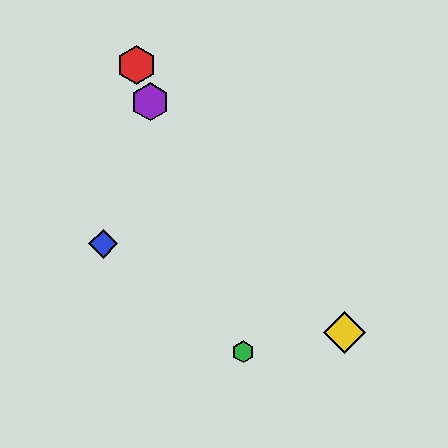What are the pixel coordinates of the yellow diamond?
The yellow diamond is at (344, 332).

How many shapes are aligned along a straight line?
3 shapes (the red hexagon, the green hexagon, the purple hexagon) are aligned along a straight line.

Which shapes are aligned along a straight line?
The red hexagon, the green hexagon, the purple hexagon are aligned along a straight line.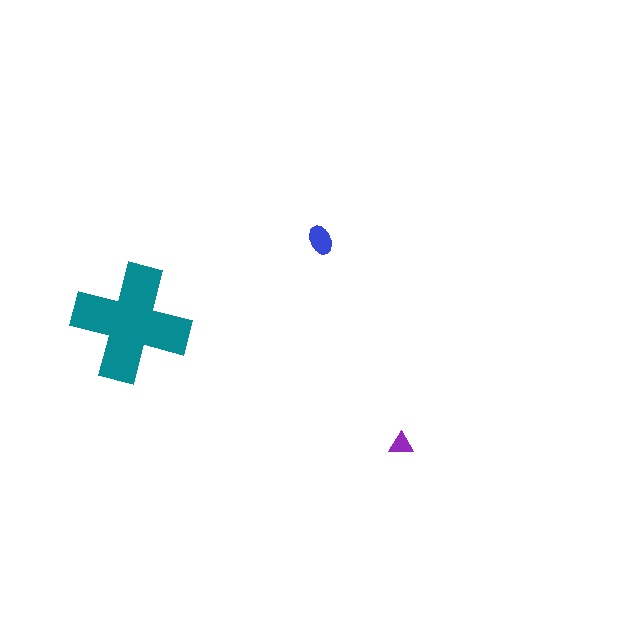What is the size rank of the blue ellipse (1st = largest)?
2nd.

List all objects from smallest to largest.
The purple triangle, the blue ellipse, the teal cross.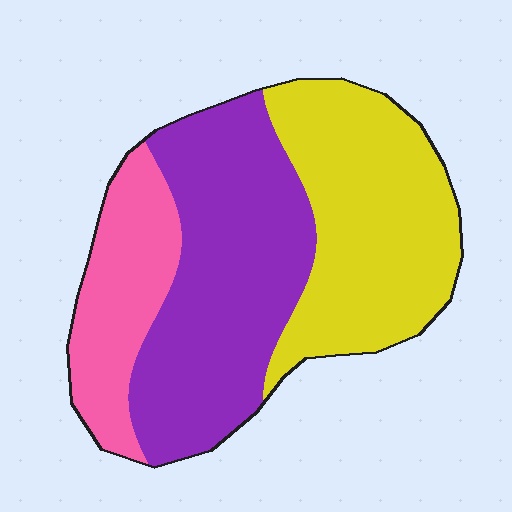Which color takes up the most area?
Purple, at roughly 40%.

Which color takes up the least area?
Pink, at roughly 20%.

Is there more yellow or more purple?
Purple.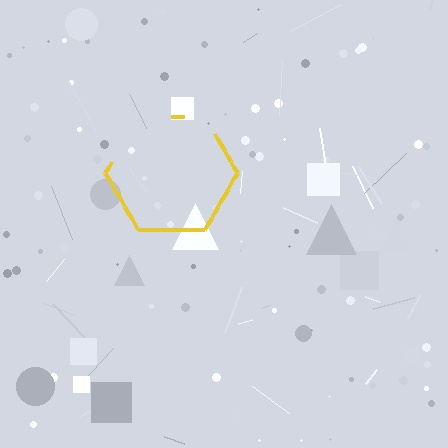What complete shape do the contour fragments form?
The contour fragments form a hexagon.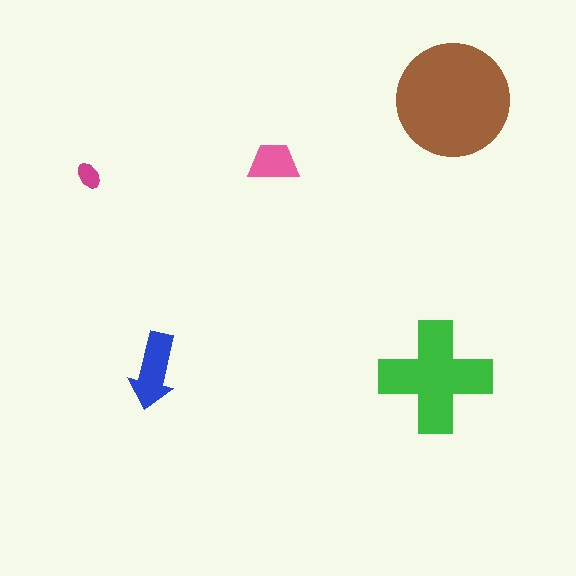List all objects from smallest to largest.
The magenta ellipse, the pink trapezoid, the blue arrow, the green cross, the brown circle.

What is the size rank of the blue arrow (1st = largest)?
3rd.